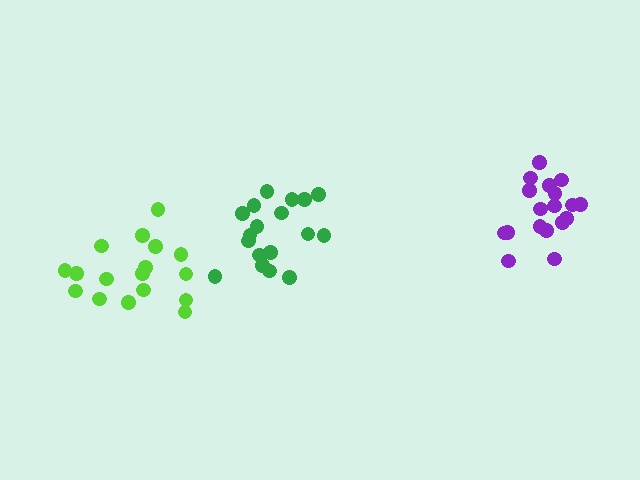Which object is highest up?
The purple cluster is topmost.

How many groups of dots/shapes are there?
There are 3 groups.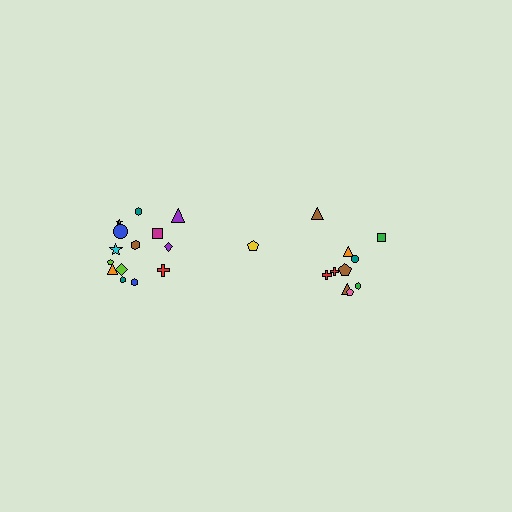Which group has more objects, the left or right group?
The left group.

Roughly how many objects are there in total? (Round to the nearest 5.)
Roughly 25 objects in total.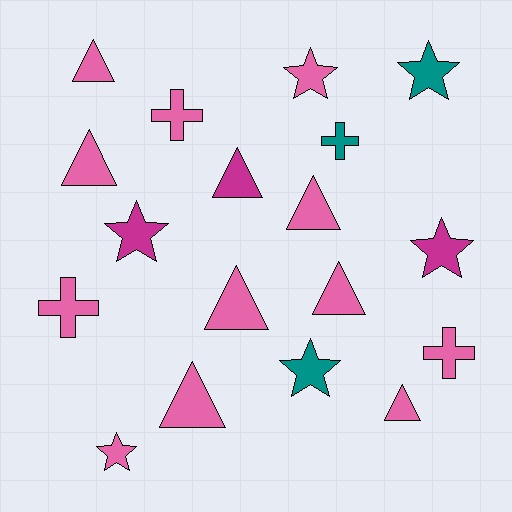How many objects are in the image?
There are 18 objects.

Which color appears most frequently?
Pink, with 12 objects.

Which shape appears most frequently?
Triangle, with 8 objects.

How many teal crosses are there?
There is 1 teal cross.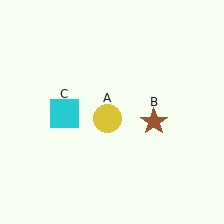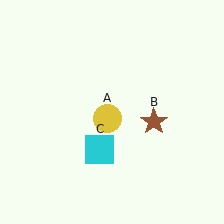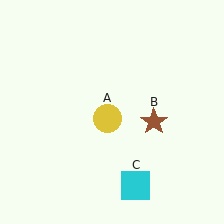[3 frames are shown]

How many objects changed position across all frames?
1 object changed position: cyan square (object C).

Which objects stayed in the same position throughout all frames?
Yellow circle (object A) and brown star (object B) remained stationary.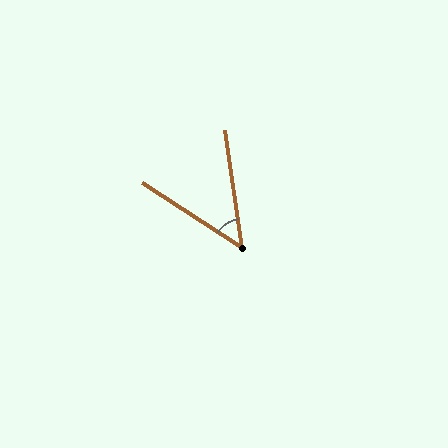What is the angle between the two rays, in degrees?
Approximately 49 degrees.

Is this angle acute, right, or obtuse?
It is acute.